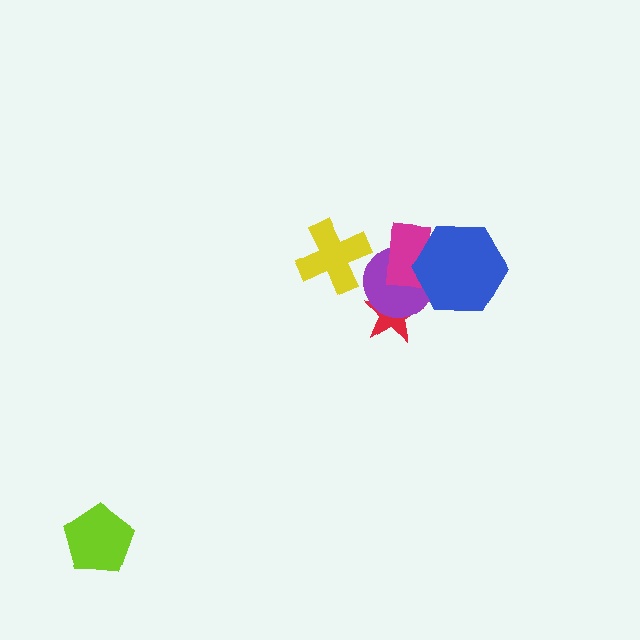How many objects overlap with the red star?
1 object overlaps with the red star.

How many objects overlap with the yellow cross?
0 objects overlap with the yellow cross.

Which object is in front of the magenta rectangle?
The blue hexagon is in front of the magenta rectangle.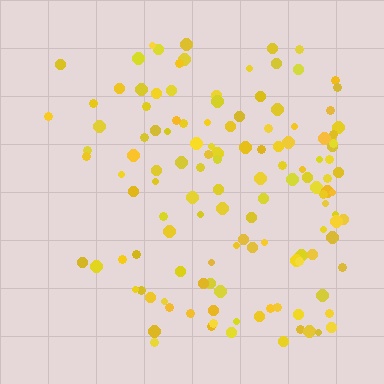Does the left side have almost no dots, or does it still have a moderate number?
Still a moderate number, just noticeably fewer than the right.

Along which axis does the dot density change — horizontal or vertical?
Horizontal.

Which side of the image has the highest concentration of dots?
The right.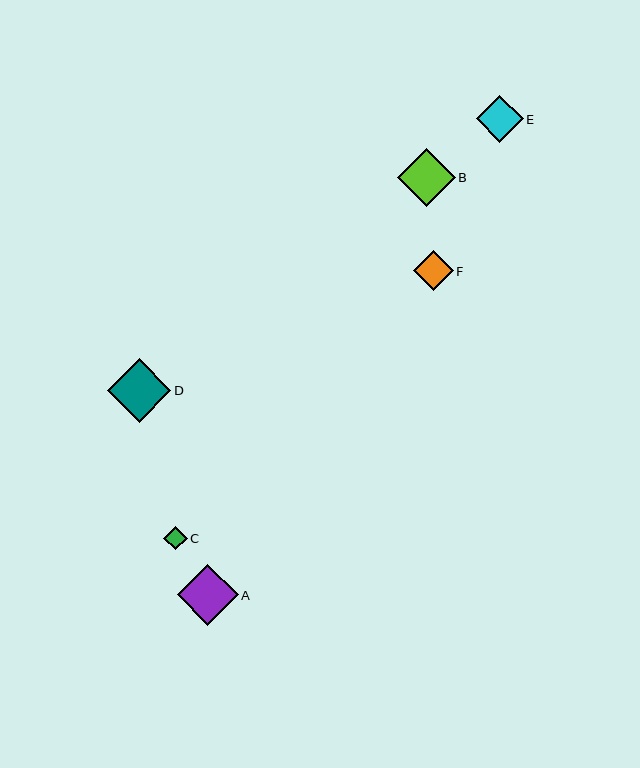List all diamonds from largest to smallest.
From largest to smallest: D, A, B, E, F, C.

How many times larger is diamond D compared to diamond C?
Diamond D is approximately 2.7 times the size of diamond C.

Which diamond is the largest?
Diamond D is the largest with a size of approximately 64 pixels.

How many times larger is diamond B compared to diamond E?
Diamond B is approximately 1.2 times the size of diamond E.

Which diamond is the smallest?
Diamond C is the smallest with a size of approximately 23 pixels.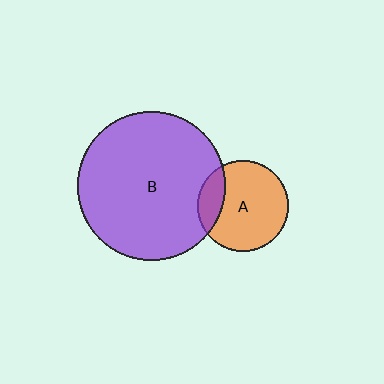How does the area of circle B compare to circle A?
Approximately 2.6 times.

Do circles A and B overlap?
Yes.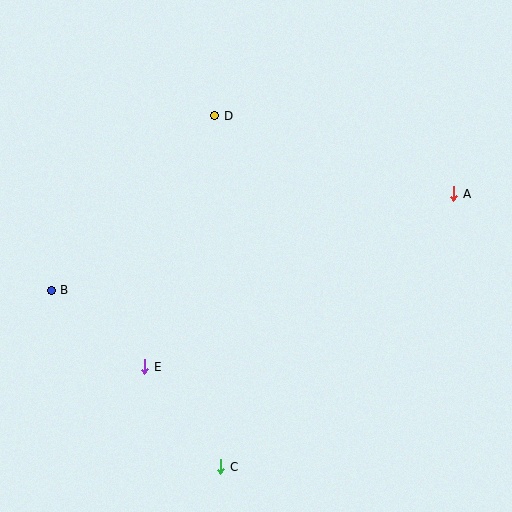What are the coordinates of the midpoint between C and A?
The midpoint between C and A is at (337, 330).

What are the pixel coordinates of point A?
Point A is at (454, 194).